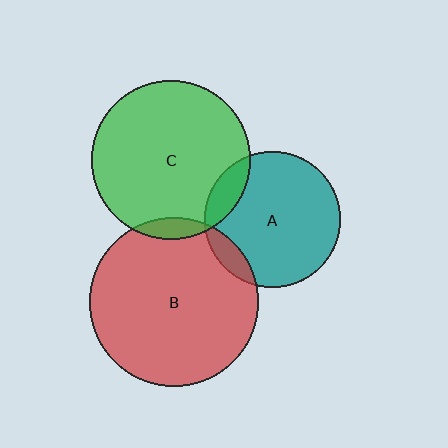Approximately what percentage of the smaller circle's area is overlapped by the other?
Approximately 10%.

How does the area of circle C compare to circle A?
Approximately 1.4 times.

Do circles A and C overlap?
Yes.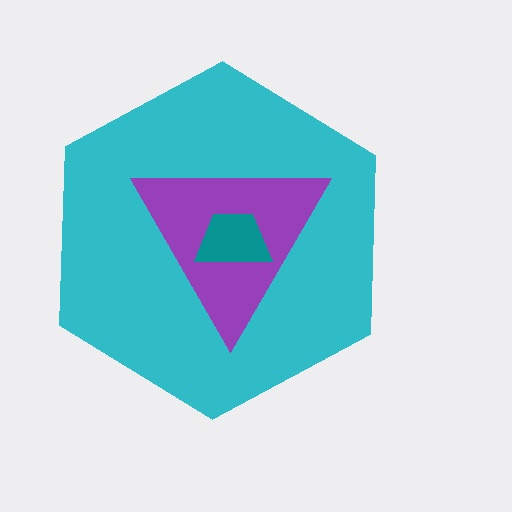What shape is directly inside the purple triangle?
The teal trapezoid.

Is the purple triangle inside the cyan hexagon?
Yes.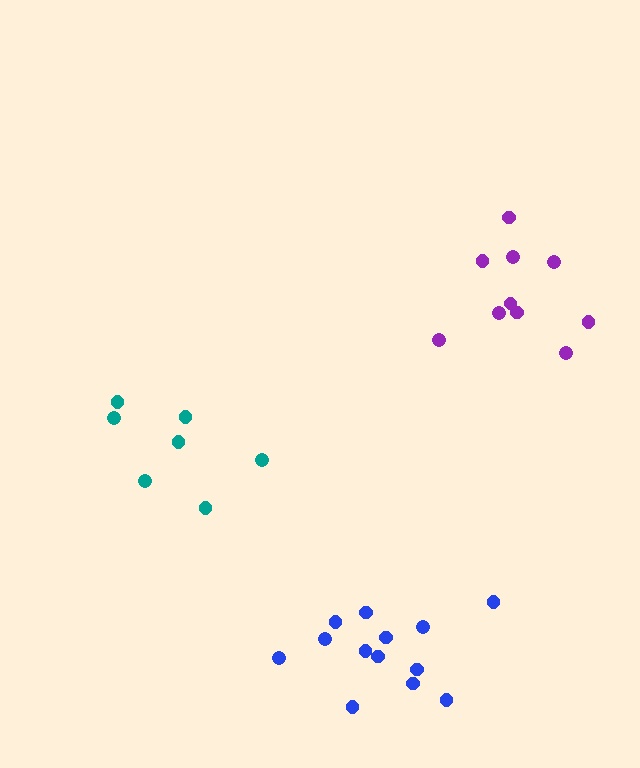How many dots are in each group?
Group 1: 7 dots, Group 2: 10 dots, Group 3: 13 dots (30 total).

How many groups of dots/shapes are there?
There are 3 groups.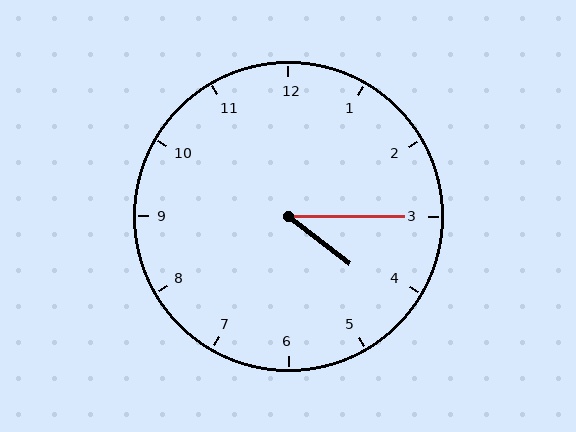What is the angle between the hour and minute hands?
Approximately 38 degrees.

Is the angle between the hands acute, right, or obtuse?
It is acute.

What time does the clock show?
4:15.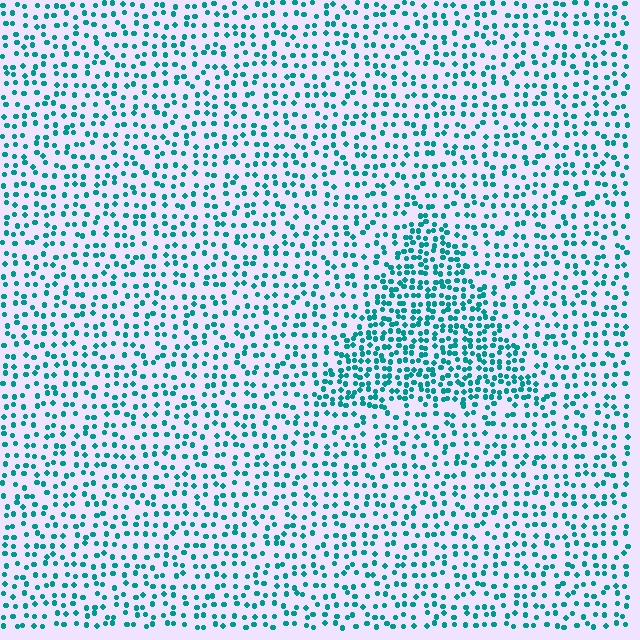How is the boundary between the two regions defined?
The boundary is defined by a change in element density (approximately 1.9x ratio). All elements are the same color, size, and shape.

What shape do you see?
I see a triangle.